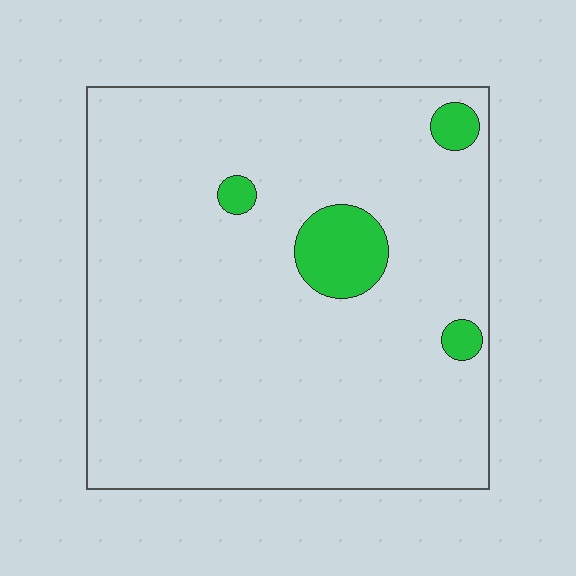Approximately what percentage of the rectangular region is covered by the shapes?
Approximately 5%.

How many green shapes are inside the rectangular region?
4.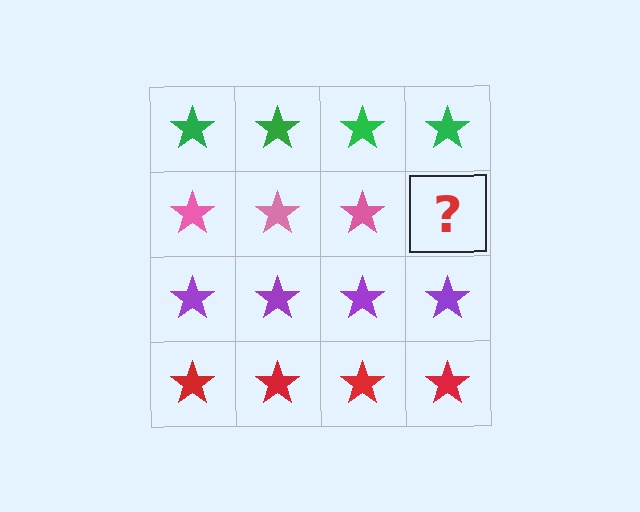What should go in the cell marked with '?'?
The missing cell should contain a pink star.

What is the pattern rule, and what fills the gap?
The rule is that each row has a consistent color. The gap should be filled with a pink star.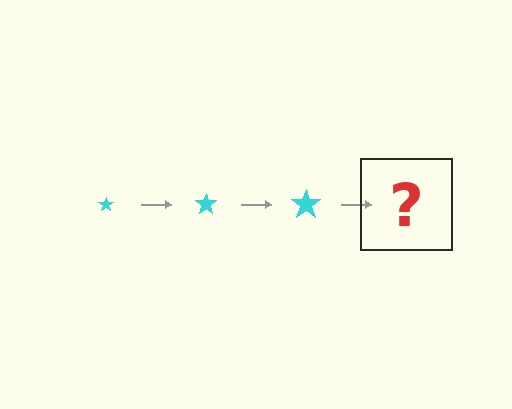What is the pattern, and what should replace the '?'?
The pattern is that the star gets progressively larger each step. The '?' should be a cyan star, larger than the previous one.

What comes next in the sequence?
The next element should be a cyan star, larger than the previous one.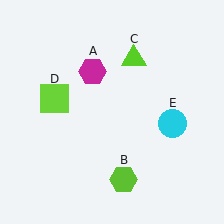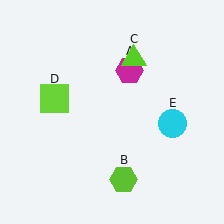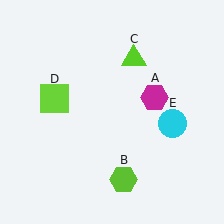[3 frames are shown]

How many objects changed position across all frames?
1 object changed position: magenta hexagon (object A).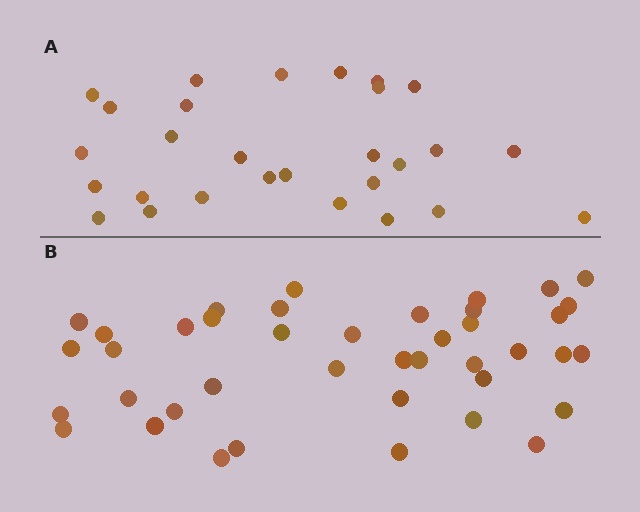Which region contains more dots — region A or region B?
Region B (the bottom region) has more dots.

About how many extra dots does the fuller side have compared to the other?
Region B has approximately 15 more dots than region A.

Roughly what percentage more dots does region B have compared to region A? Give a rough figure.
About 45% more.